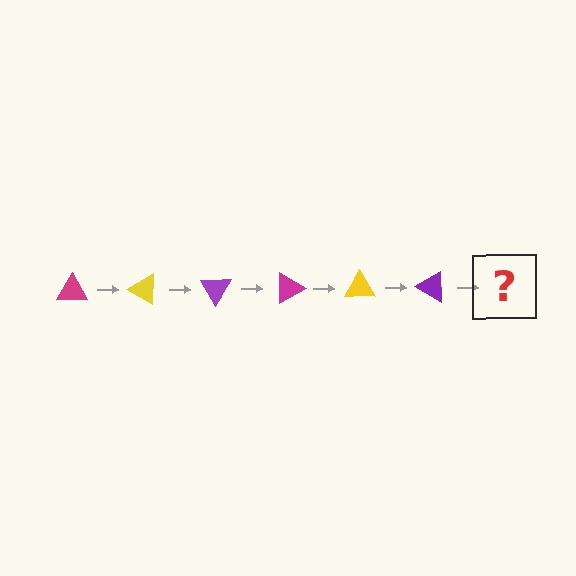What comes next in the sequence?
The next element should be a magenta triangle, rotated 180 degrees from the start.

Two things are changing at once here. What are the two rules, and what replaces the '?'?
The two rules are that it rotates 30 degrees each step and the color cycles through magenta, yellow, and purple. The '?' should be a magenta triangle, rotated 180 degrees from the start.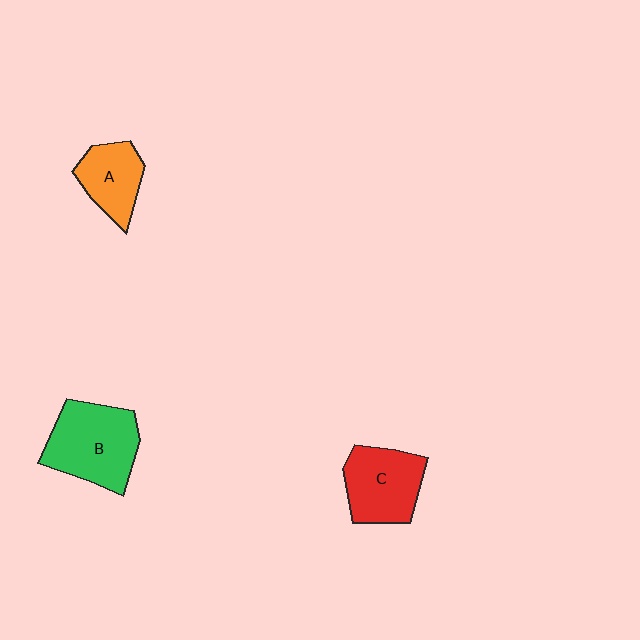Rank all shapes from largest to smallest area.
From largest to smallest: B (green), C (red), A (orange).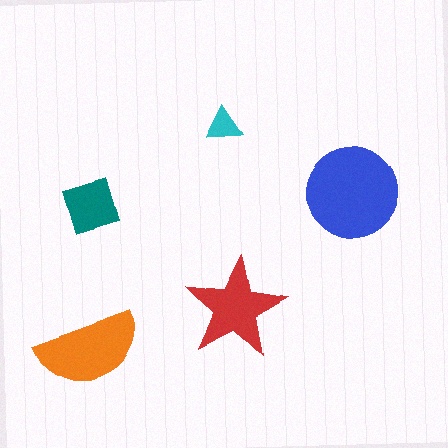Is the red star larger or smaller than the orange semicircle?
Smaller.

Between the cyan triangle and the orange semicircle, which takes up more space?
The orange semicircle.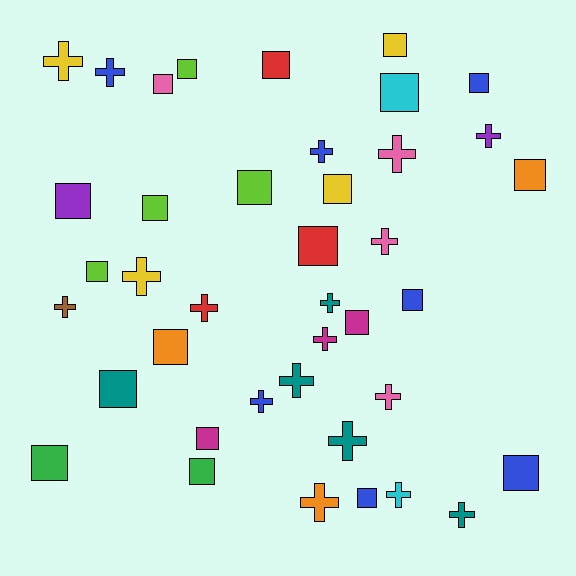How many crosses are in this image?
There are 18 crosses.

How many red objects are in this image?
There are 3 red objects.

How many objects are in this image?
There are 40 objects.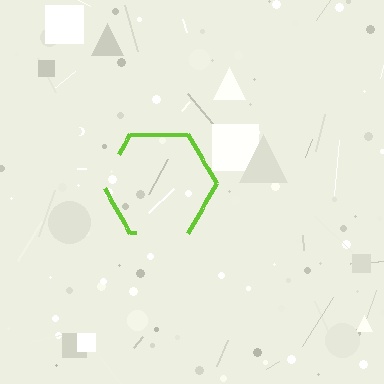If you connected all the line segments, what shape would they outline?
They would outline a hexagon.